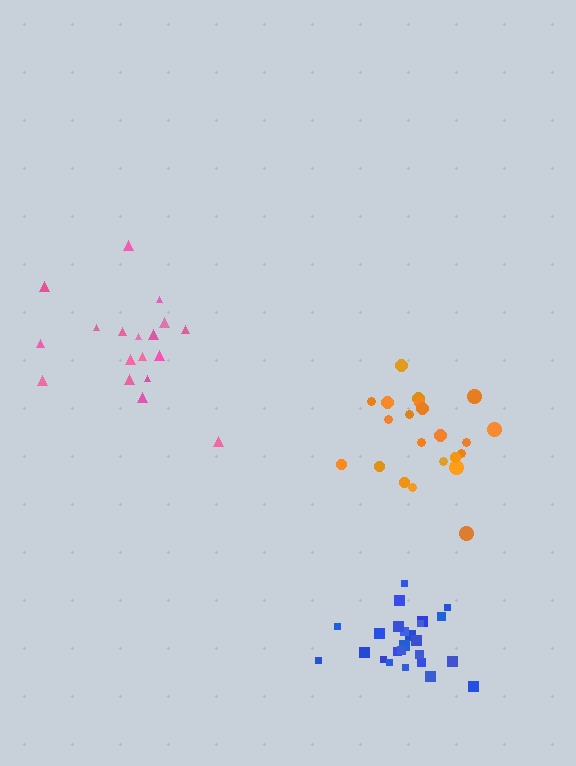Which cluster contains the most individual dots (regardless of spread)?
Blue (25).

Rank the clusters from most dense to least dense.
blue, orange, pink.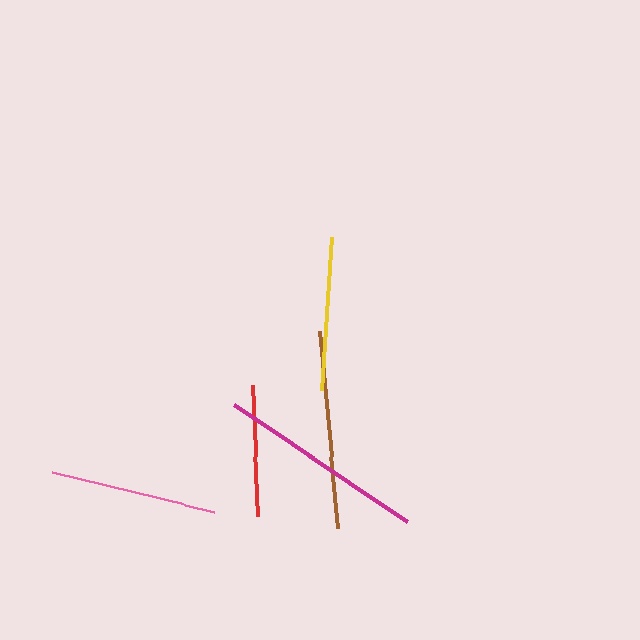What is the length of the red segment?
The red segment is approximately 131 pixels long.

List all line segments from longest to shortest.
From longest to shortest: magenta, brown, pink, yellow, red.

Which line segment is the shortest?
The red line is the shortest at approximately 131 pixels.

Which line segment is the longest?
The magenta line is the longest at approximately 210 pixels.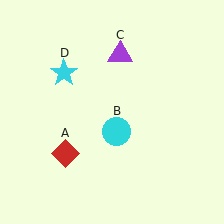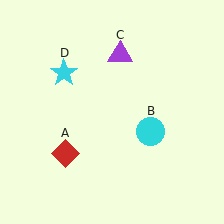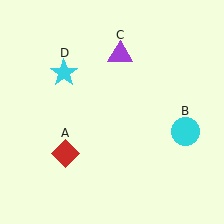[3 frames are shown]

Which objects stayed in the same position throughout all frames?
Red diamond (object A) and purple triangle (object C) and cyan star (object D) remained stationary.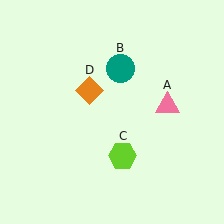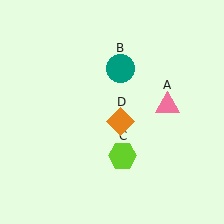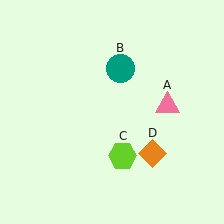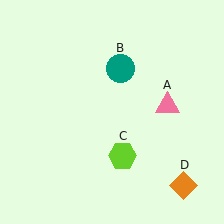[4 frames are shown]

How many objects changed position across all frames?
1 object changed position: orange diamond (object D).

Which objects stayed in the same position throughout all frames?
Pink triangle (object A) and teal circle (object B) and lime hexagon (object C) remained stationary.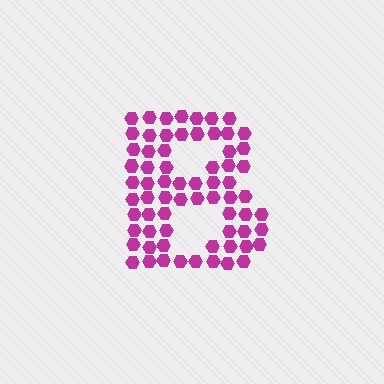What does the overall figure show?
The overall figure shows the letter B.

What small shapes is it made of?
It is made of small hexagons.